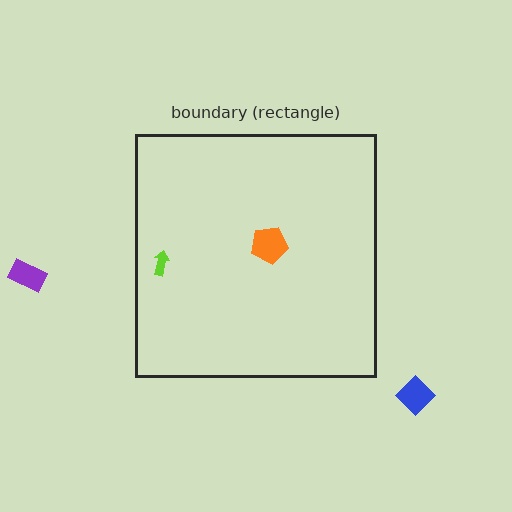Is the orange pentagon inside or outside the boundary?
Inside.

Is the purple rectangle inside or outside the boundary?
Outside.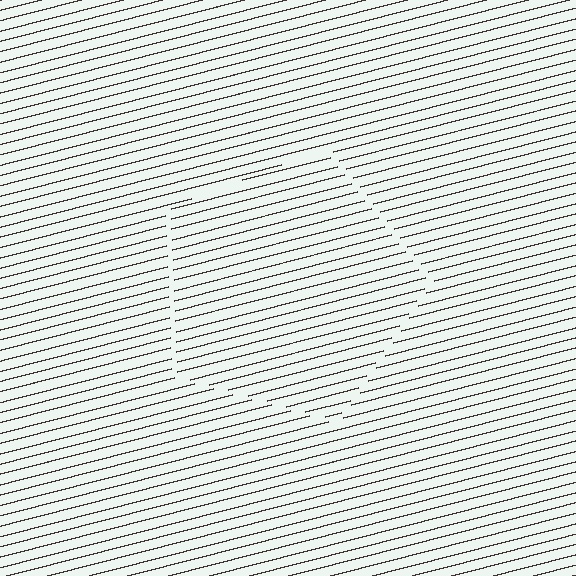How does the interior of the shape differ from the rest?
The interior of the shape contains the same grating, shifted by half a period — the contour is defined by the phase discontinuity where line-ends from the inner and outer gratings abut.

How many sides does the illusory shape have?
5 sides — the line-ends trace a pentagon.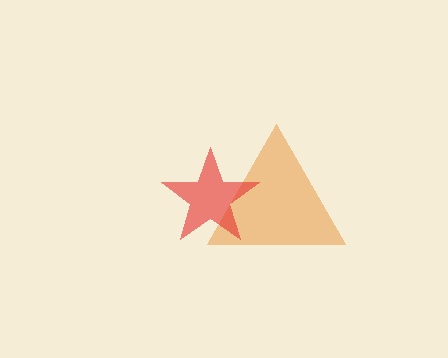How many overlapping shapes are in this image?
There are 2 overlapping shapes in the image.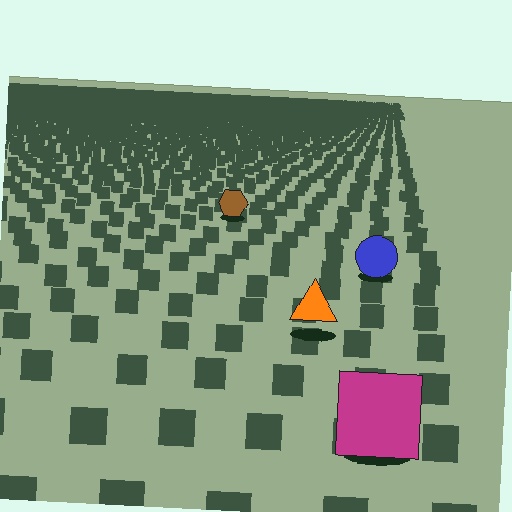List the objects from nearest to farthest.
From nearest to farthest: the magenta square, the orange triangle, the blue circle, the brown hexagon.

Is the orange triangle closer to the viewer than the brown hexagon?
Yes. The orange triangle is closer — you can tell from the texture gradient: the ground texture is coarser near it.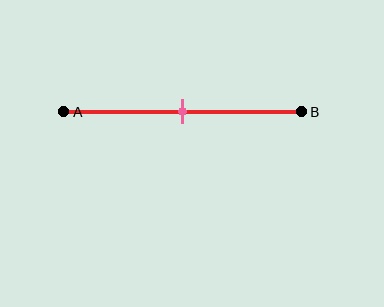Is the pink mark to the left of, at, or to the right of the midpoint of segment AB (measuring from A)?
The pink mark is approximately at the midpoint of segment AB.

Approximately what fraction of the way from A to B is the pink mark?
The pink mark is approximately 50% of the way from A to B.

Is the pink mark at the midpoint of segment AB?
Yes, the mark is approximately at the midpoint.